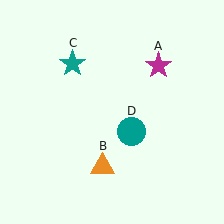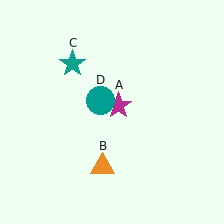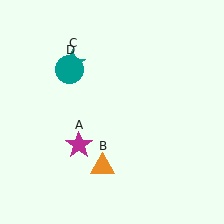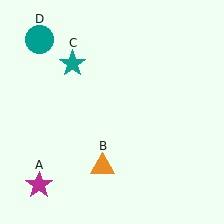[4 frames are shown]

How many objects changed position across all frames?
2 objects changed position: magenta star (object A), teal circle (object D).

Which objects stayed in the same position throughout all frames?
Orange triangle (object B) and teal star (object C) remained stationary.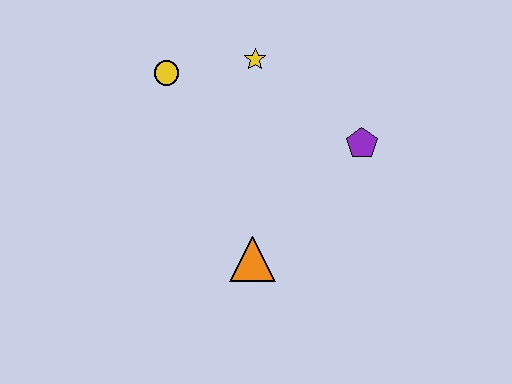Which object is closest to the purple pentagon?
The yellow star is closest to the purple pentagon.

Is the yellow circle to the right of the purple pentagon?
No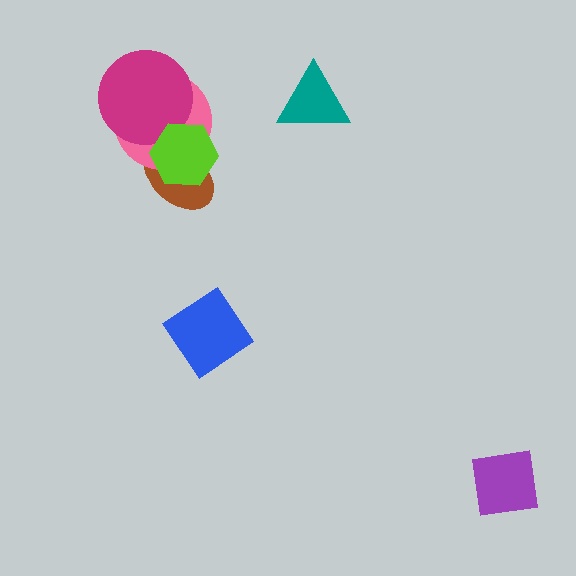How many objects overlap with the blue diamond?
0 objects overlap with the blue diamond.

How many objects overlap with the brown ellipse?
2 objects overlap with the brown ellipse.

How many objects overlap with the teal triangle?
0 objects overlap with the teal triangle.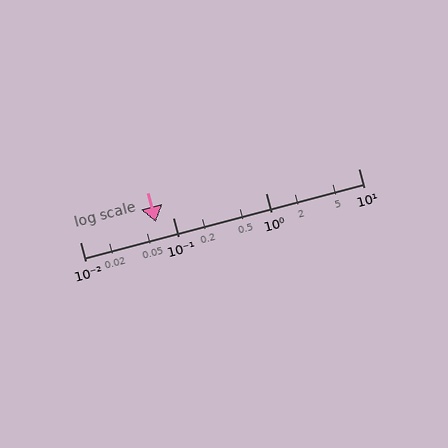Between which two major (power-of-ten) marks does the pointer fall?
The pointer is between 0.01 and 0.1.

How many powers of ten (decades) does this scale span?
The scale spans 3 decades, from 0.01 to 10.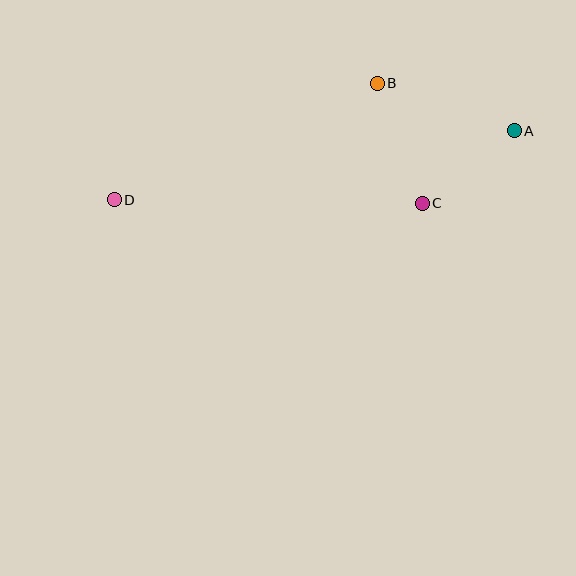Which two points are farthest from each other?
Points A and D are farthest from each other.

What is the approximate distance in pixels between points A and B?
The distance between A and B is approximately 145 pixels.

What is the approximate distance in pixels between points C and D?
The distance between C and D is approximately 308 pixels.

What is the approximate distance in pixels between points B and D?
The distance between B and D is approximately 288 pixels.